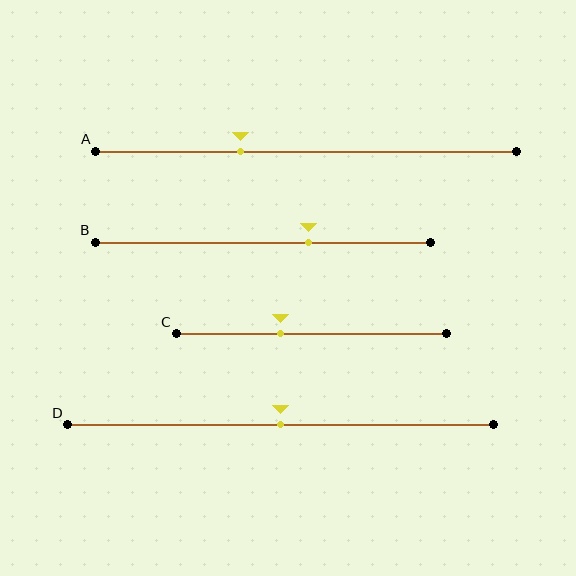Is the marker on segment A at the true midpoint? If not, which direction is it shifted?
No, the marker on segment A is shifted to the left by about 16% of the segment length.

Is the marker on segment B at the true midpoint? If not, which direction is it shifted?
No, the marker on segment B is shifted to the right by about 14% of the segment length.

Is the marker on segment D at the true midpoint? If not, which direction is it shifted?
Yes, the marker on segment D is at the true midpoint.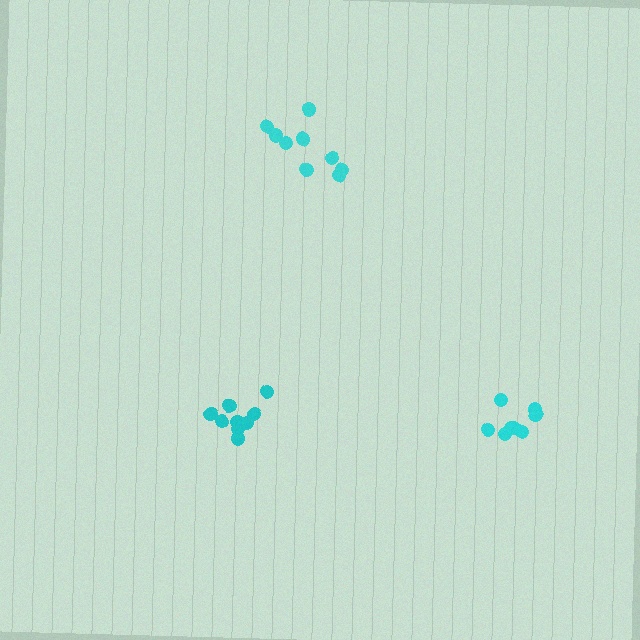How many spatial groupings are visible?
There are 3 spatial groupings.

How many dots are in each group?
Group 1: 9 dots, Group 2: 8 dots, Group 3: 9 dots (26 total).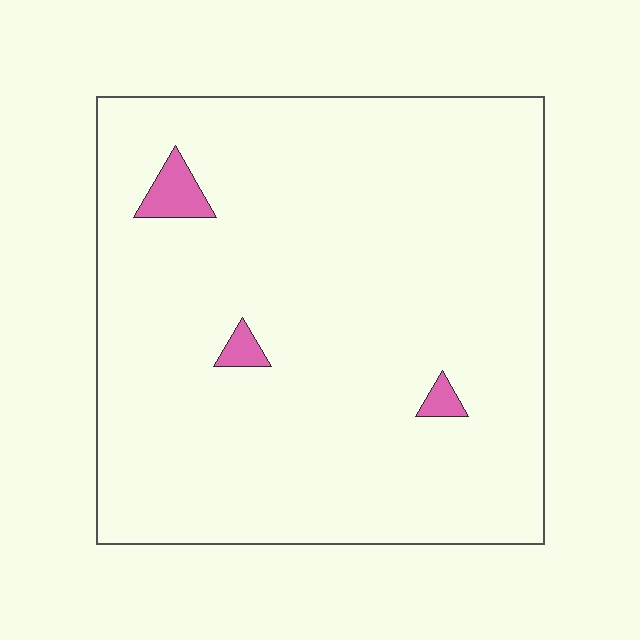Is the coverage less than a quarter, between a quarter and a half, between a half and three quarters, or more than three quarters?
Less than a quarter.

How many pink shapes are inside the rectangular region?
3.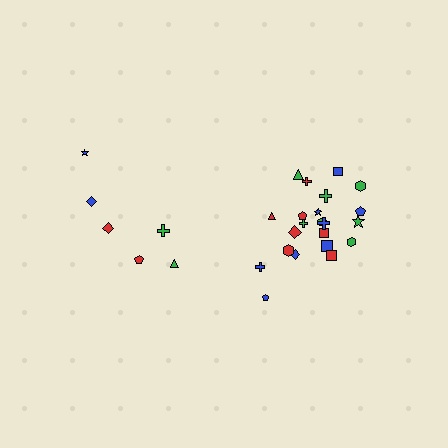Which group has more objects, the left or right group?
The right group.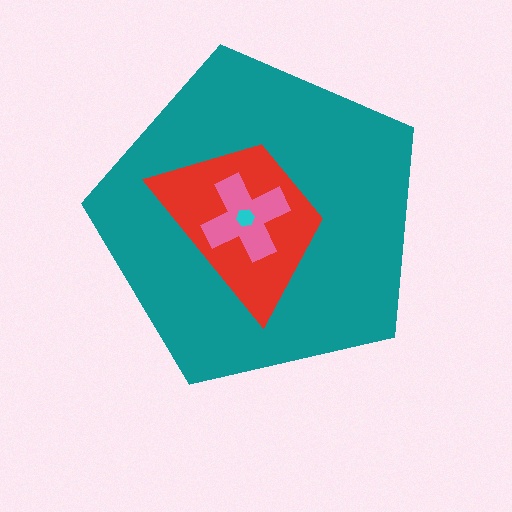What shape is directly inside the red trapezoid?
The pink cross.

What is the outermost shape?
The teal pentagon.